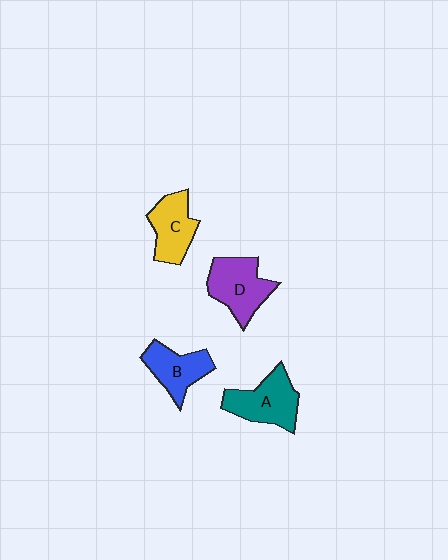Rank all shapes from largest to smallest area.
From largest to smallest: D (purple), A (teal), C (yellow), B (blue).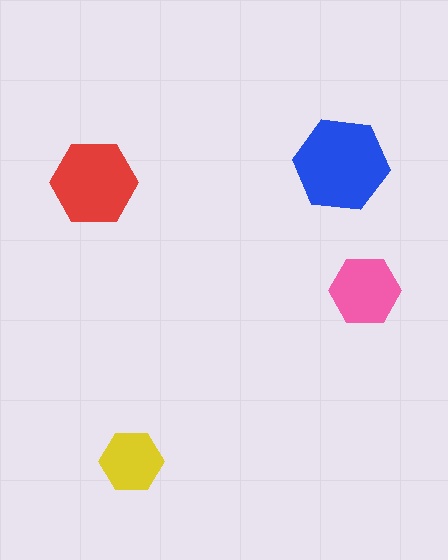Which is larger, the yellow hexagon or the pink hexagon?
The pink one.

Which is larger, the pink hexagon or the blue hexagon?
The blue one.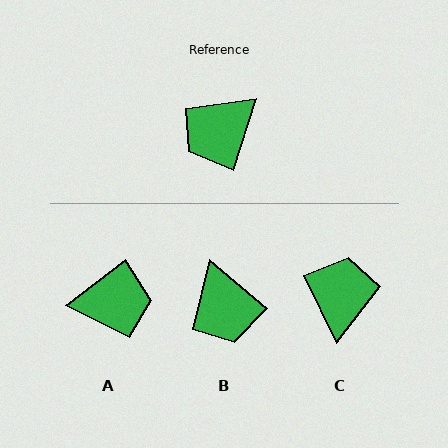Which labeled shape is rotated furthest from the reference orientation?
A, about 145 degrees away.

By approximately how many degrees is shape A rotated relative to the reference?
Approximately 145 degrees counter-clockwise.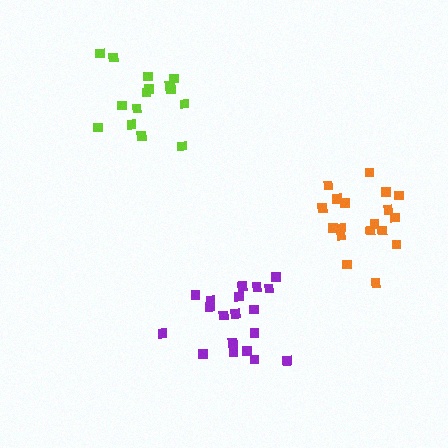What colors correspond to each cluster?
The clusters are colored: orange, purple, lime.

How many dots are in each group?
Group 1: 19 dots, Group 2: 19 dots, Group 3: 15 dots (53 total).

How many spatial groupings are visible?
There are 3 spatial groupings.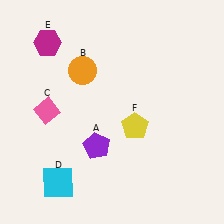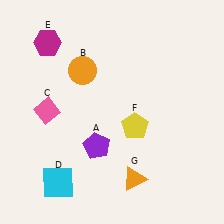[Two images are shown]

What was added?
An orange triangle (G) was added in Image 2.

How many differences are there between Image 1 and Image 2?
There is 1 difference between the two images.